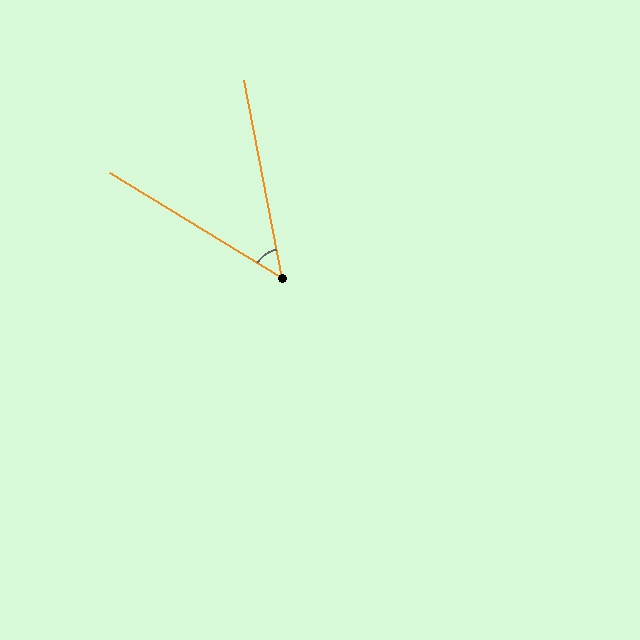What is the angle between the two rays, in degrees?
Approximately 48 degrees.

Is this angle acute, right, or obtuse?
It is acute.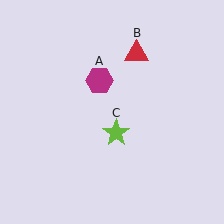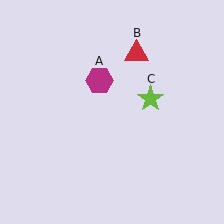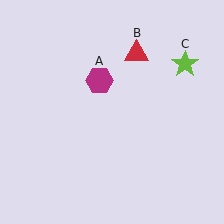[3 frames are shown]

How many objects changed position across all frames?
1 object changed position: lime star (object C).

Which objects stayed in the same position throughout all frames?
Magenta hexagon (object A) and red triangle (object B) remained stationary.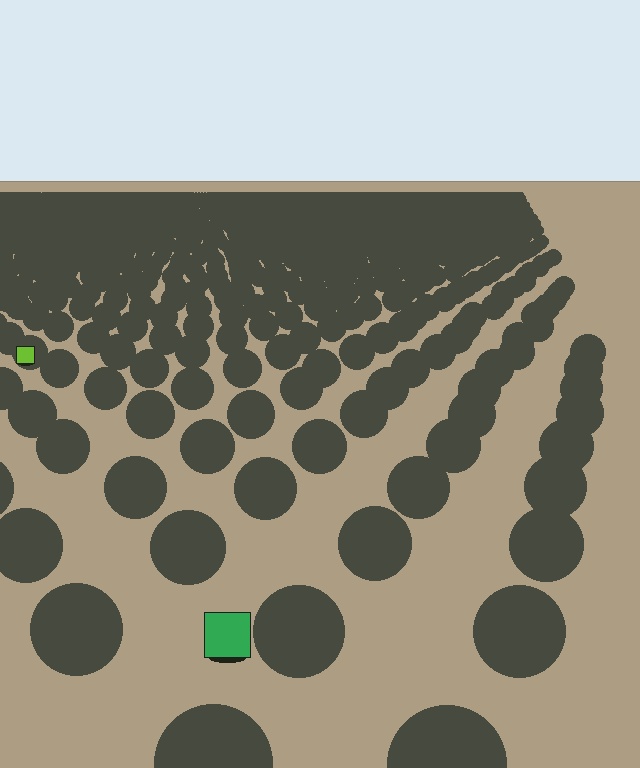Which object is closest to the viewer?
The green square is closest. The texture marks near it are larger and more spread out.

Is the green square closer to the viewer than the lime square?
Yes. The green square is closer — you can tell from the texture gradient: the ground texture is coarser near it.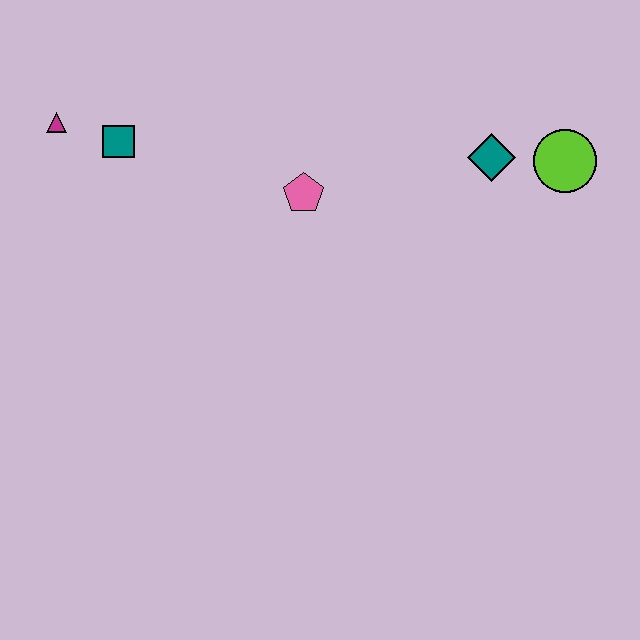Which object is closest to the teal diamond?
The lime circle is closest to the teal diamond.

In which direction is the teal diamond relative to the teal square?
The teal diamond is to the right of the teal square.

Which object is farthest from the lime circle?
The magenta triangle is farthest from the lime circle.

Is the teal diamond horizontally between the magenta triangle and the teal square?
No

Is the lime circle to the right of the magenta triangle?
Yes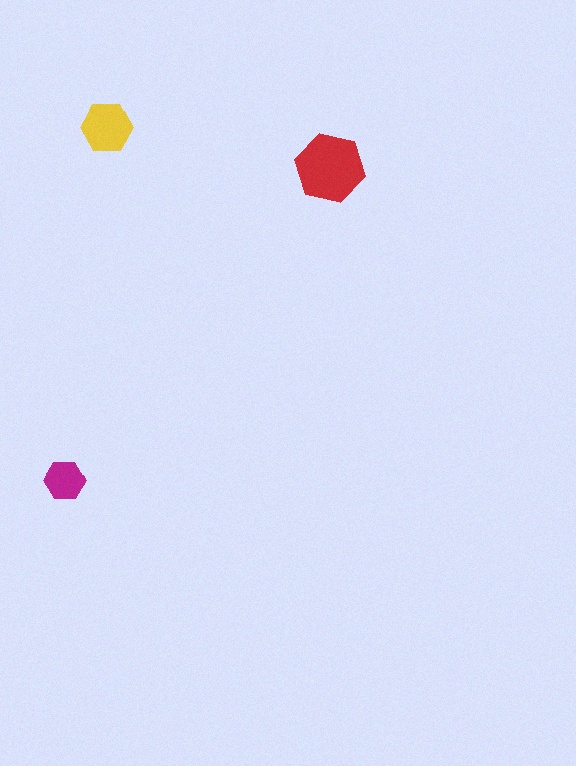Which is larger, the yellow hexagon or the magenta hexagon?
The yellow one.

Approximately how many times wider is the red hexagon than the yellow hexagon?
About 1.5 times wider.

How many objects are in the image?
There are 3 objects in the image.